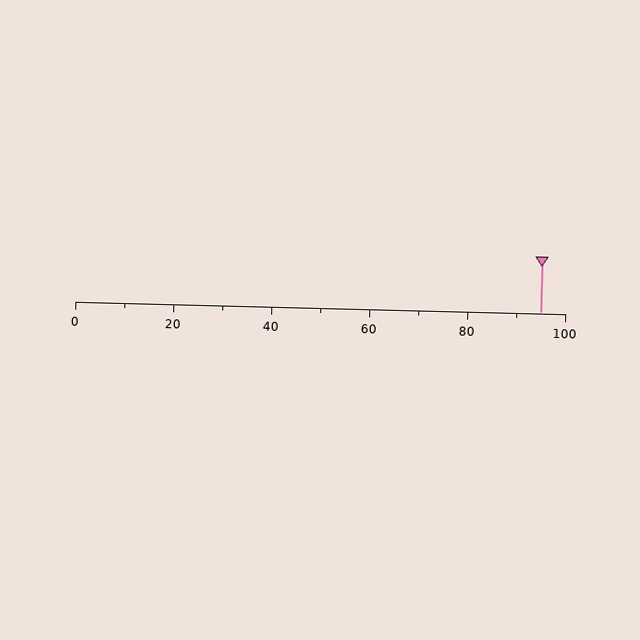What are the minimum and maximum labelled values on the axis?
The axis runs from 0 to 100.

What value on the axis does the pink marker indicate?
The marker indicates approximately 95.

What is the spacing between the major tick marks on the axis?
The major ticks are spaced 20 apart.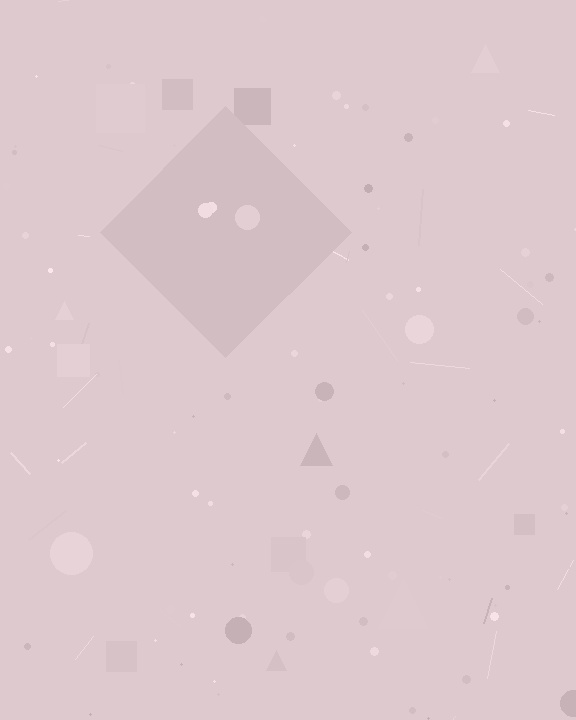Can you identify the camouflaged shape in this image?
The camouflaged shape is a diamond.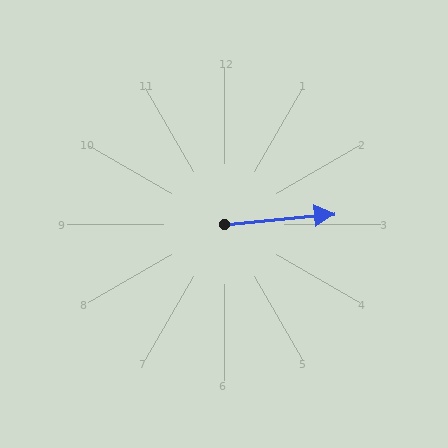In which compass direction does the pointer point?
East.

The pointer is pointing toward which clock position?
Roughly 3 o'clock.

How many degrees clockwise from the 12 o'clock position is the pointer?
Approximately 85 degrees.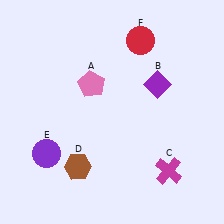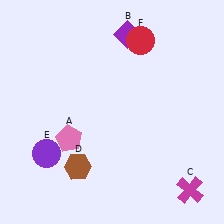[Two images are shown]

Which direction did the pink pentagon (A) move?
The pink pentagon (A) moved down.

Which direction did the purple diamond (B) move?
The purple diamond (B) moved up.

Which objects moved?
The objects that moved are: the pink pentagon (A), the purple diamond (B), the magenta cross (C).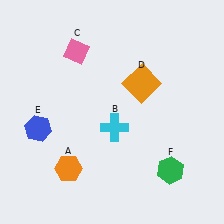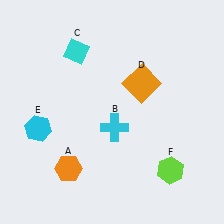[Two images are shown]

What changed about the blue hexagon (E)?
In Image 1, E is blue. In Image 2, it changed to cyan.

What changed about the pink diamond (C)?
In Image 1, C is pink. In Image 2, it changed to cyan.